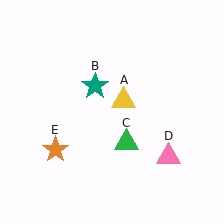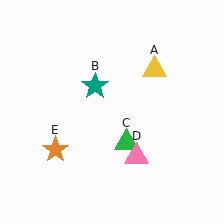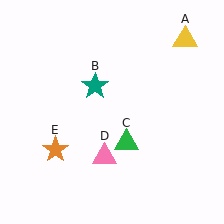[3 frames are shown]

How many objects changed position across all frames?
2 objects changed position: yellow triangle (object A), pink triangle (object D).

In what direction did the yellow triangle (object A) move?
The yellow triangle (object A) moved up and to the right.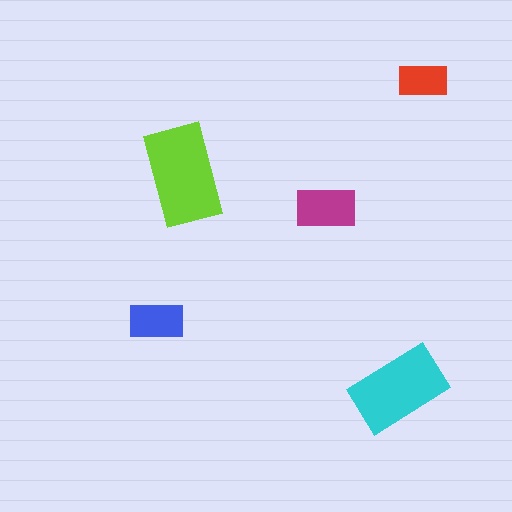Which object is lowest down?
The cyan rectangle is bottommost.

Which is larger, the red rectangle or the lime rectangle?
The lime one.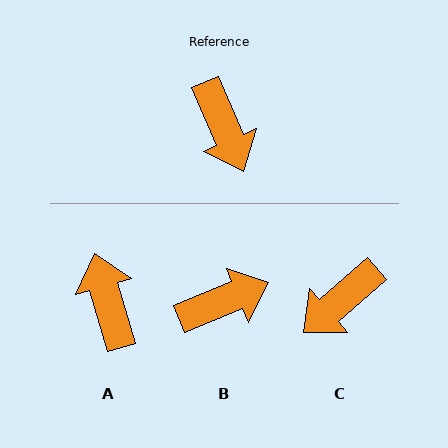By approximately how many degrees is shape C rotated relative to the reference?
Approximately 73 degrees clockwise.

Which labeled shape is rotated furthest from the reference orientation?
A, about 173 degrees away.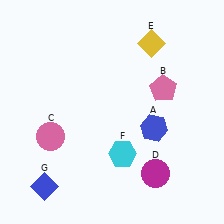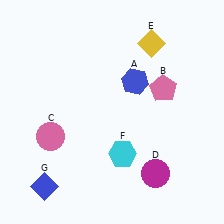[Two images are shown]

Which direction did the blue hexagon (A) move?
The blue hexagon (A) moved up.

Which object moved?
The blue hexagon (A) moved up.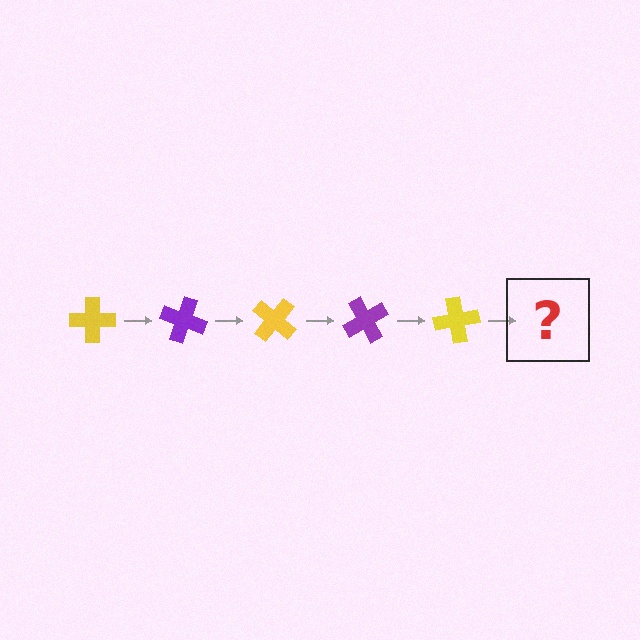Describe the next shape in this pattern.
It should be a purple cross, rotated 100 degrees from the start.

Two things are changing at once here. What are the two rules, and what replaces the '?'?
The two rules are that it rotates 20 degrees each step and the color cycles through yellow and purple. The '?' should be a purple cross, rotated 100 degrees from the start.